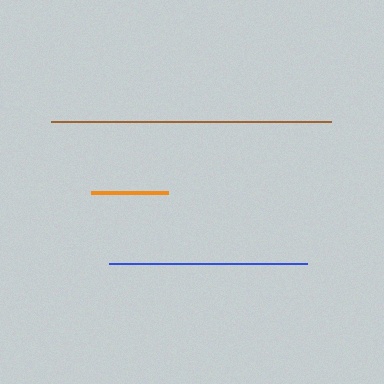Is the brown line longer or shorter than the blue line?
The brown line is longer than the blue line.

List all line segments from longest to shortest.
From longest to shortest: brown, blue, orange.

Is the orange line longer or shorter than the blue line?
The blue line is longer than the orange line.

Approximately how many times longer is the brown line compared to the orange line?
The brown line is approximately 3.6 times the length of the orange line.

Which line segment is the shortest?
The orange line is the shortest at approximately 77 pixels.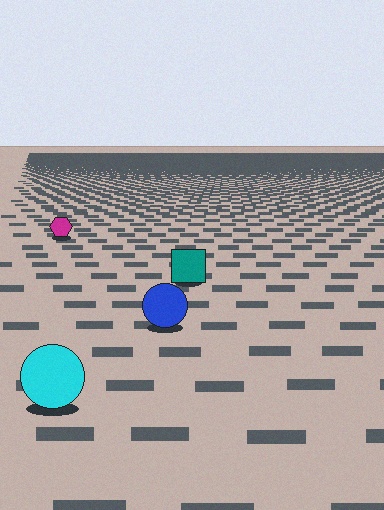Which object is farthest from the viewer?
The magenta hexagon is farthest from the viewer. It appears smaller and the ground texture around it is denser.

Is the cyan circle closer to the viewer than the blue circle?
Yes. The cyan circle is closer — you can tell from the texture gradient: the ground texture is coarser near it.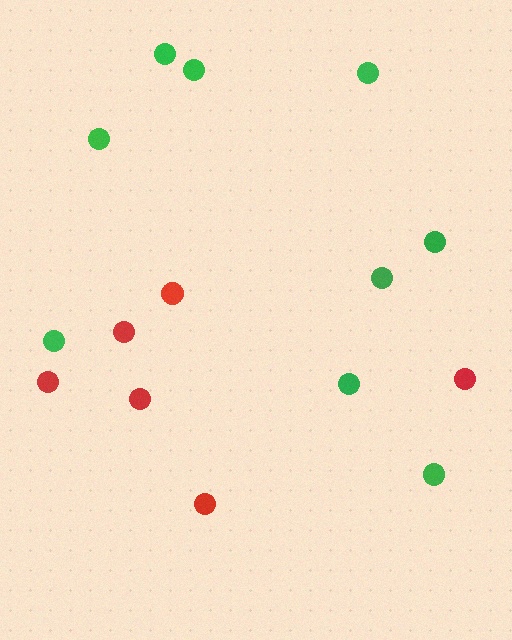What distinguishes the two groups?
There are 2 groups: one group of green circles (9) and one group of red circles (6).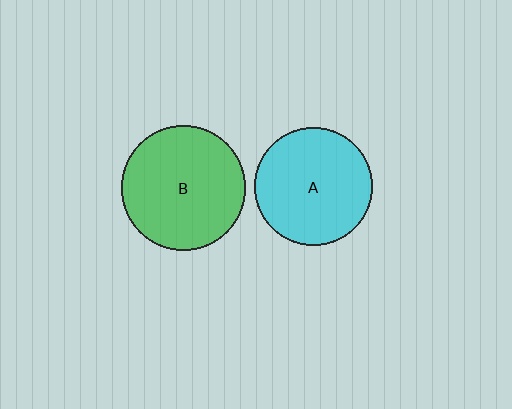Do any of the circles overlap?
No, none of the circles overlap.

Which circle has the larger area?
Circle B (green).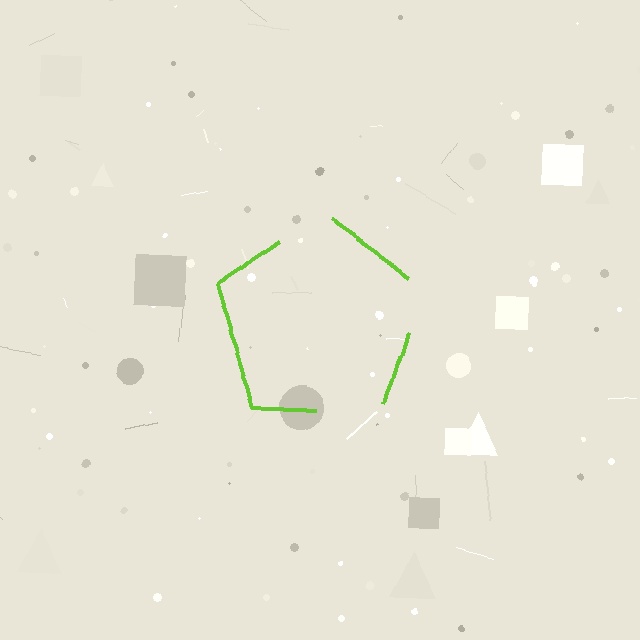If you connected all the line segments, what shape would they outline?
They would outline a pentagon.